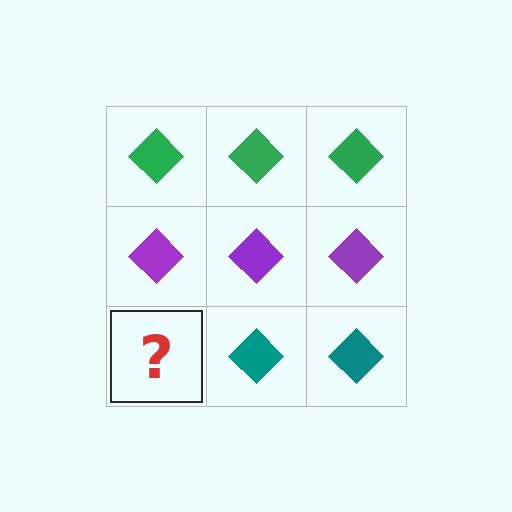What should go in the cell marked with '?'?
The missing cell should contain a teal diamond.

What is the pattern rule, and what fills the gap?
The rule is that each row has a consistent color. The gap should be filled with a teal diamond.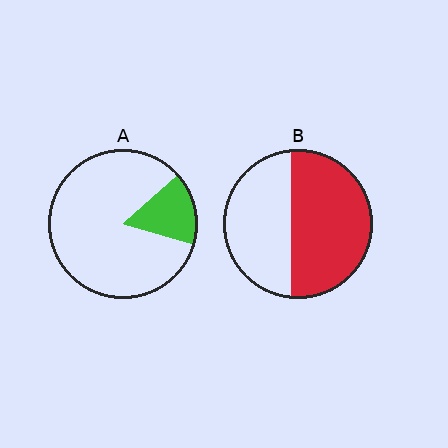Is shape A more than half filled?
No.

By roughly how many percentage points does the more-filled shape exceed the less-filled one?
By roughly 40 percentage points (B over A).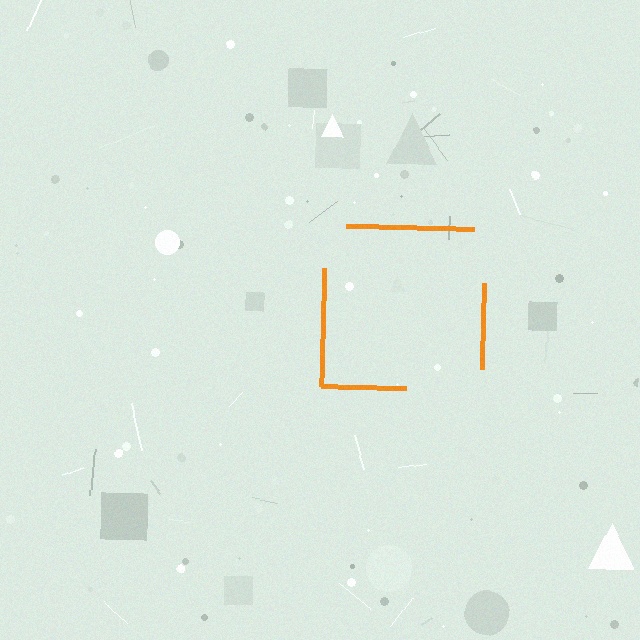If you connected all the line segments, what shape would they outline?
They would outline a square.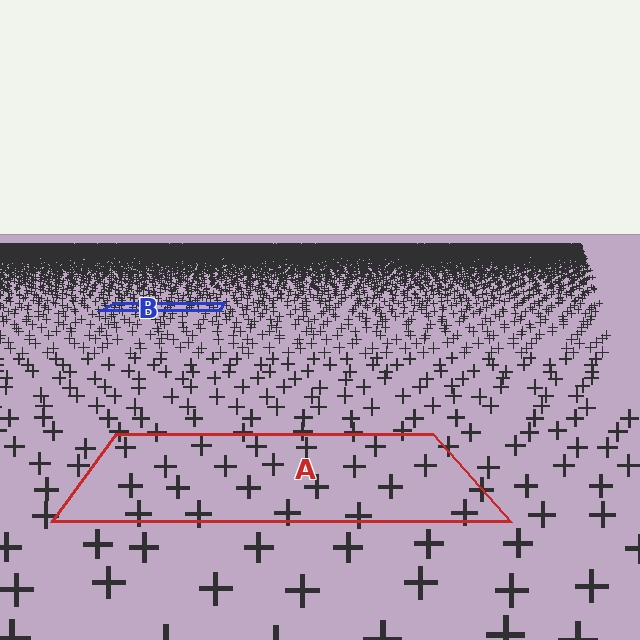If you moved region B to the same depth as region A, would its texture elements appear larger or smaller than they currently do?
They would appear larger. At a closer depth, the same texture elements are projected at a bigger on-screen size.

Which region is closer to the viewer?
Region A is closer. The texture elements there are larger and more spread out.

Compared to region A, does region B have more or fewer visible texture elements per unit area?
Region B has more texture elements per unit area — they are packed more densely because it is farther away.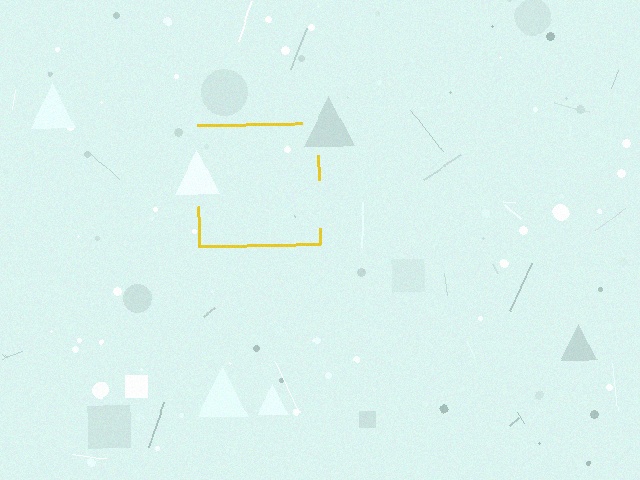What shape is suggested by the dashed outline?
The dashed outline suggests a square.